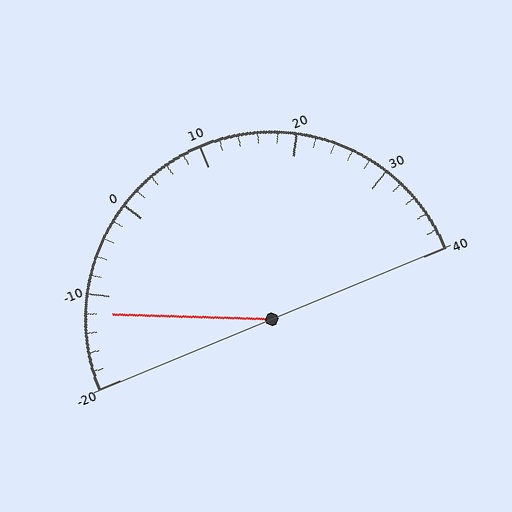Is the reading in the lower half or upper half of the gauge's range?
The reading is in the lower half of the range (-20 to 40).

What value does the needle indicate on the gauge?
The needle indicates approximately -12.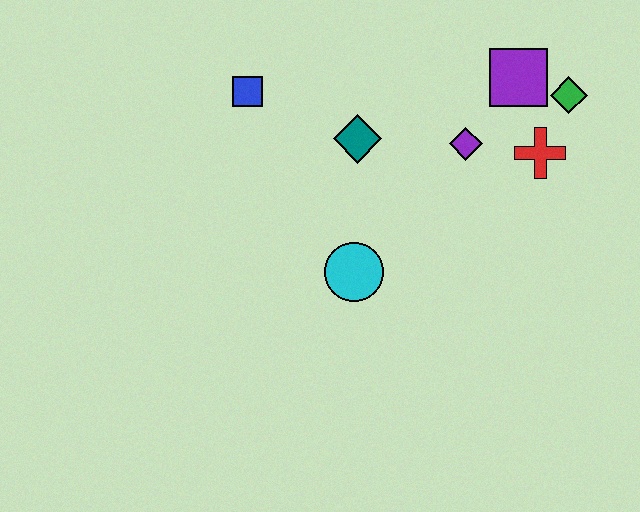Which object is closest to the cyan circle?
The teal diamond is closest to the cyan circle.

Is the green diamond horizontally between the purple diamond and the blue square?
No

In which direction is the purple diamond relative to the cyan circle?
The purple diamond is above the cyan circle.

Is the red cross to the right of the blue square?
Yes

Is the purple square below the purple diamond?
No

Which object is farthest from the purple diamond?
The blue square is farthest from the purple diamond.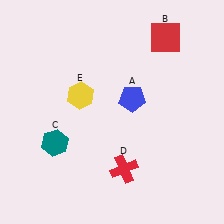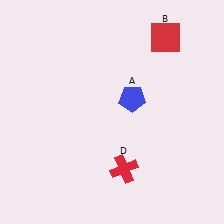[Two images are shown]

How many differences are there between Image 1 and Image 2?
There are 2 differences between the two images.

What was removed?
The teal hexagon (C), the yellow hexagon (E) were removed in Image 2.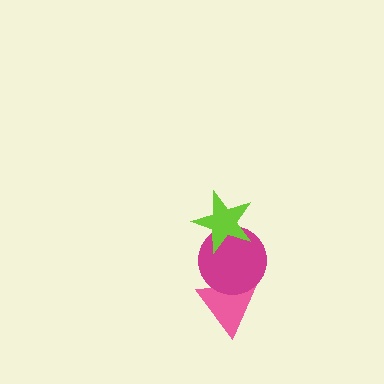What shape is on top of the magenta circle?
The lime star is on top of the magenta circle.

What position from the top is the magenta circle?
The magenta circle is 2nd from the top.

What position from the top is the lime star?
The lime star is 1st from the top.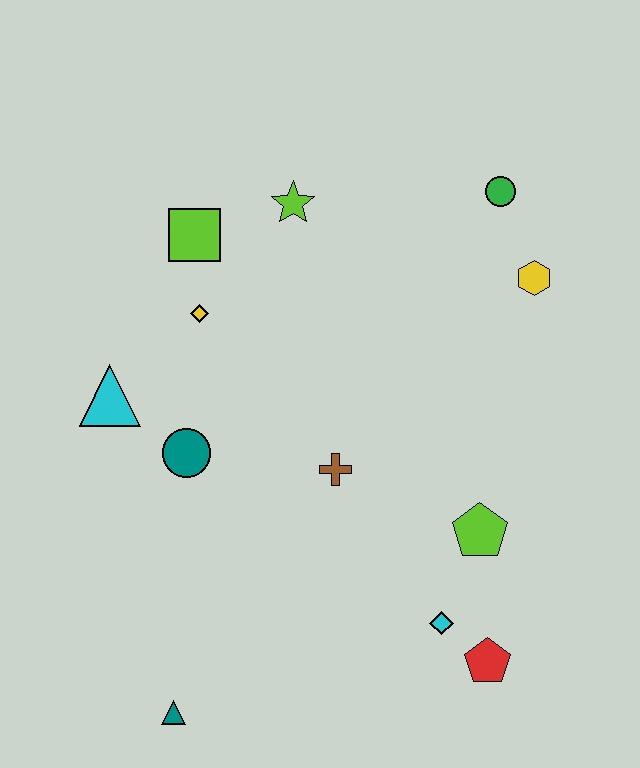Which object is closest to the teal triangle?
The teal circle is closest to the teal triangle.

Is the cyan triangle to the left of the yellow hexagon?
Yes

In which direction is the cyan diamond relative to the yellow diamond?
The cyan diamond is below the yellow diamond.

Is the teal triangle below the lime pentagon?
Yes